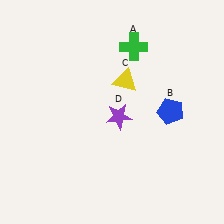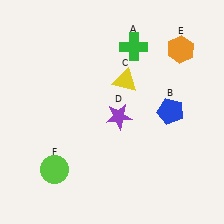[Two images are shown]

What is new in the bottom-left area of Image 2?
A lime circle (F) was added in the bottom-left area of Image 2.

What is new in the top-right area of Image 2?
An orange hexagon (E) was added in the top-right area of Image 2.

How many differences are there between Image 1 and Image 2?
There are 2 differences between the two images.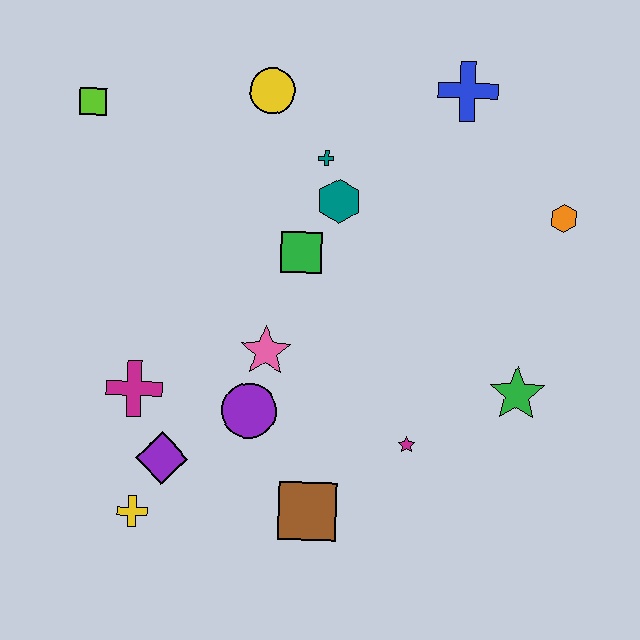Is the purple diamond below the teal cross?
Yes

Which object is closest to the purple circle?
The pink star is closest to the purple circle.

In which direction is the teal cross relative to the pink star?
The teal cross is above the pink star.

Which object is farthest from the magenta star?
The lime square is farthest from the magenta star.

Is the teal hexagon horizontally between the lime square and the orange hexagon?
Yes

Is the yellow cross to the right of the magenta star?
No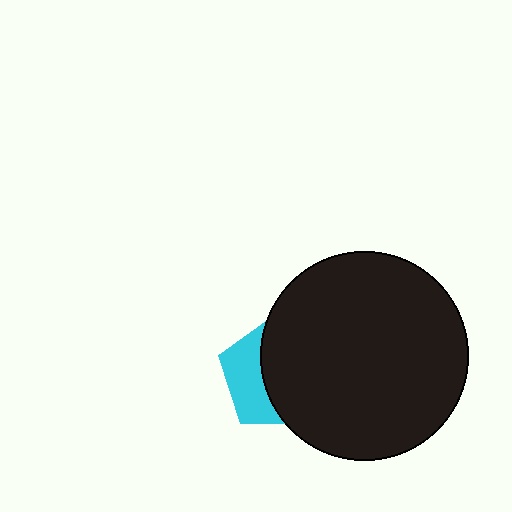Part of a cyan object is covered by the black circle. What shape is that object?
It is a pentagon.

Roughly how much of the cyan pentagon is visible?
A small part of it is visible (roughly 38%).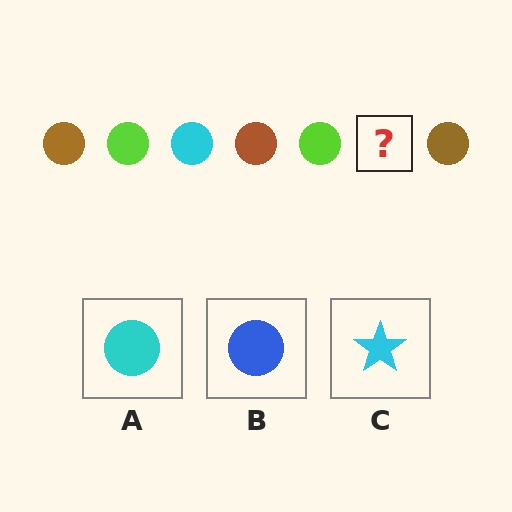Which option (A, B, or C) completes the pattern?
A.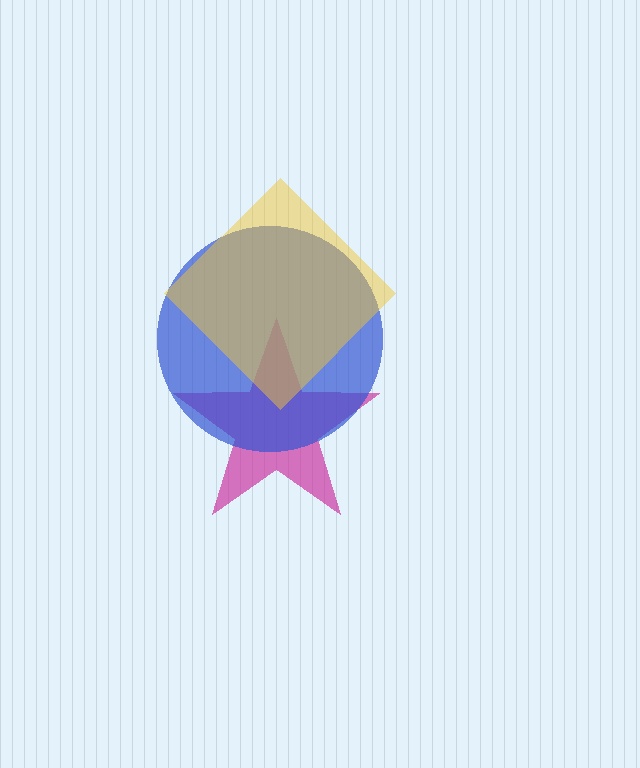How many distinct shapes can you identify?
There are 3 distinct shapes: a magenta star, a blue circle, a yellow diamond.